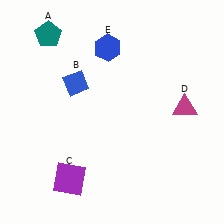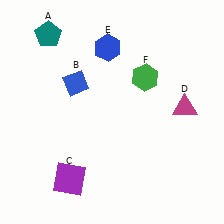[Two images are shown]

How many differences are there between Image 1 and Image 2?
There is 1 difference between the two images.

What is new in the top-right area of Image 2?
A green hexagon (F) was added in the top-right area of Image 2.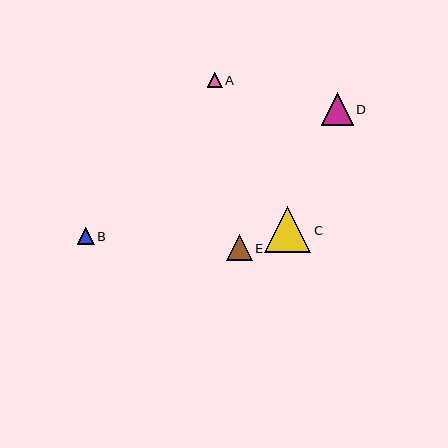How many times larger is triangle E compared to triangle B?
Triangle E is approximately 1.5 times the size of triangle B.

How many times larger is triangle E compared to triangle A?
Triangle E is approximately 1.7 times the size of triangle A.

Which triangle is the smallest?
Triangle A is the smallest with a size of approximately 15 pixels.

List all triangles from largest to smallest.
From largest to smallest: C, D, E, B, A.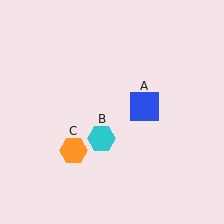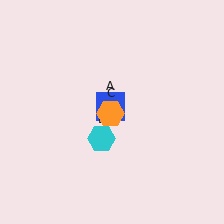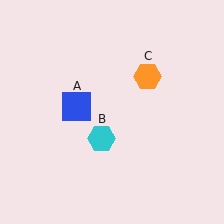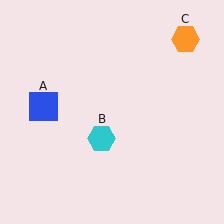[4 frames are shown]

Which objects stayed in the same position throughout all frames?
Cyan hexagon (object B) remained stationary.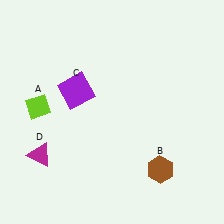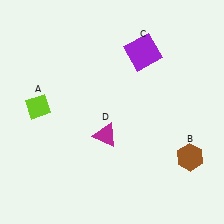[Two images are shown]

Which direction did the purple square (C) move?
The purple square (C) moved right.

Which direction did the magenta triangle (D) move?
The magenta triangle (D) moved right.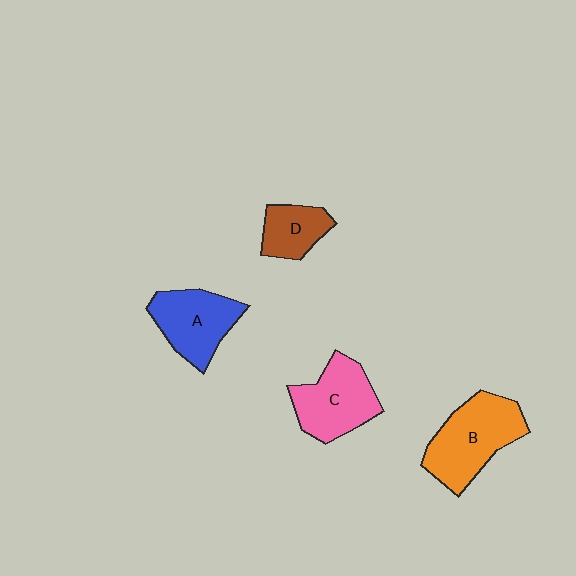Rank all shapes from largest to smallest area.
From largest to smallest: B (orange), C (pink), A (blue), D (brown).